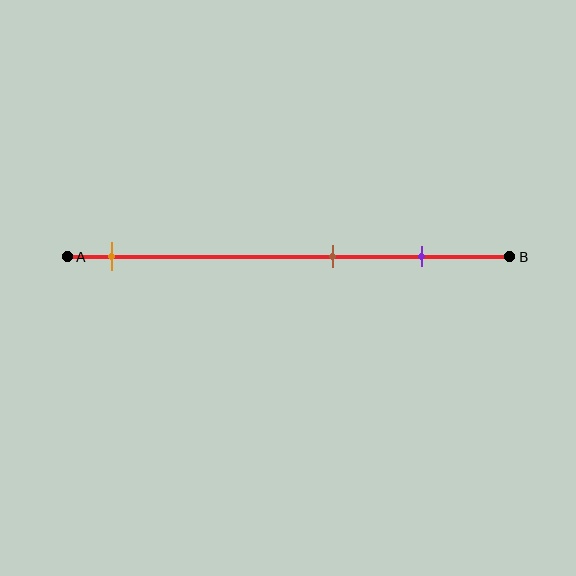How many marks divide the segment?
There are 3 marks dividing the segment.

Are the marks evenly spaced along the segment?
No, the marks are not evenly spaced.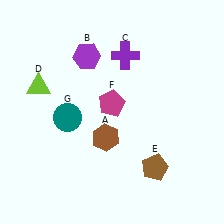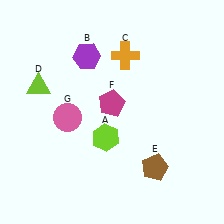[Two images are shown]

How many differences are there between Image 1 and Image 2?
There are 3 differences between the two images.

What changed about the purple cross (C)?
In Image 1, C is purple. In Image 2, it changed to orange.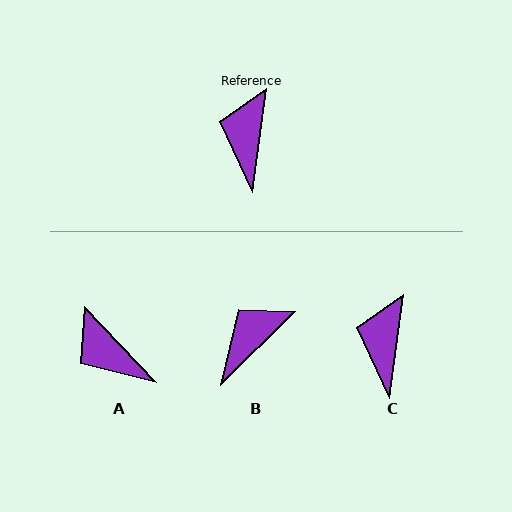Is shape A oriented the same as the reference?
No, it is off by about 51 degrees.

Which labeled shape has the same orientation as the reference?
C.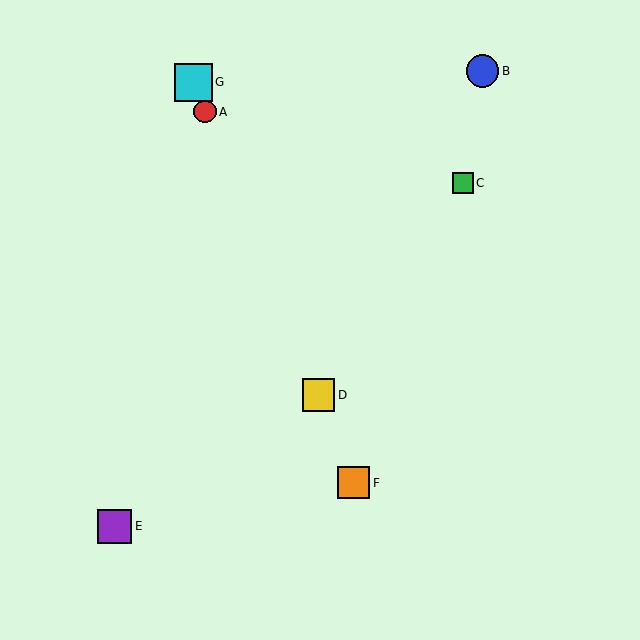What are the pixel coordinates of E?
Object E is at (114, 526).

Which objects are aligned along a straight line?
Objects A, D, F, G are aligned along a straight line.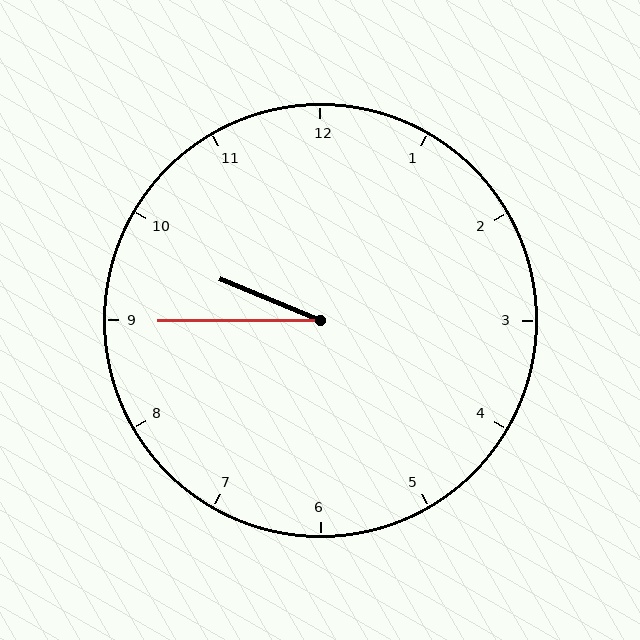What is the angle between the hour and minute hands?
Approximately 22 degrees.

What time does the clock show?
9:45.